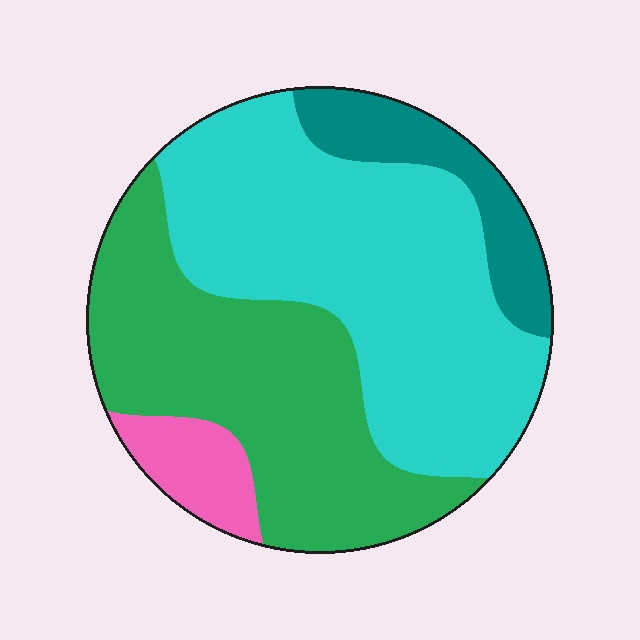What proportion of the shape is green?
Green takes up about three eighths (3/8) of the shape.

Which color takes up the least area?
Pink, at roughly 5%.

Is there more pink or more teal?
Teal.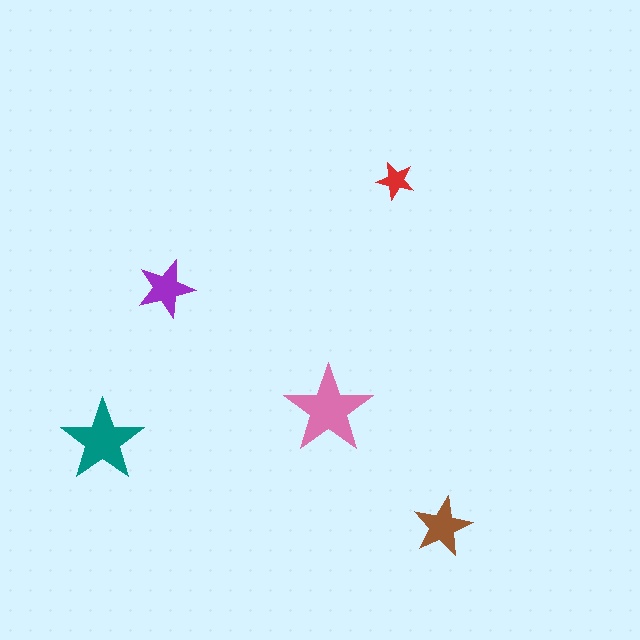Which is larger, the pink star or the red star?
The pink one.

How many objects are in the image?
There are 5 objects in the image.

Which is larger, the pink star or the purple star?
The pink one.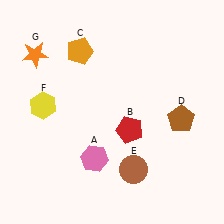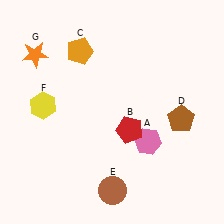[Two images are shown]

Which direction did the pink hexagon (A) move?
The pink hexagon (A) moved right.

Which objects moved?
The objects that moved are: the pink hexagon (A), the brown circle (E).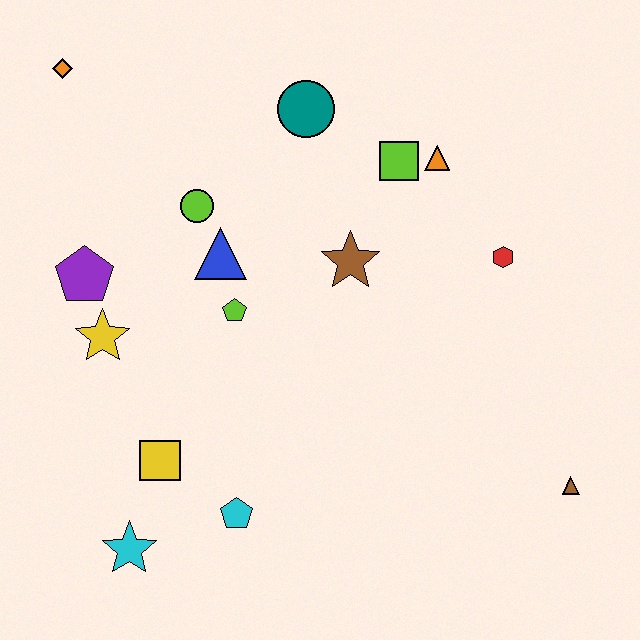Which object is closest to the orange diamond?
The lime circle is closest to the orange diamond.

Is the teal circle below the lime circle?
No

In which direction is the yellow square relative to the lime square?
The yellow square is below the lime square.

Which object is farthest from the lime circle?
The brown triangle is farthest from the lime circle.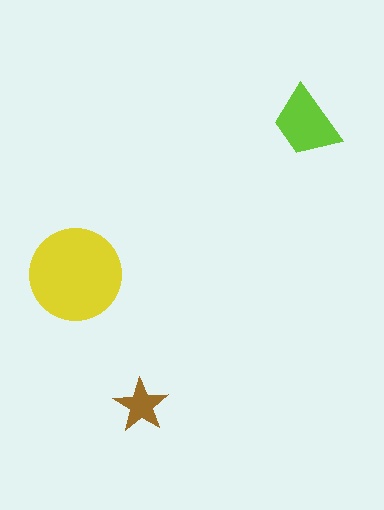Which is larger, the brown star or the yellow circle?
The yellow circle.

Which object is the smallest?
The brown star.